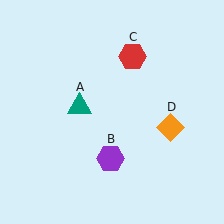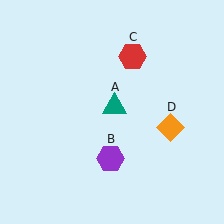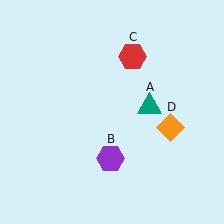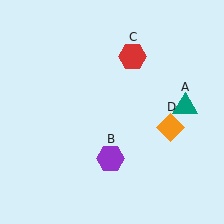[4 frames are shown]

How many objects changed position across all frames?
1 object changed position: teal triangle (object A).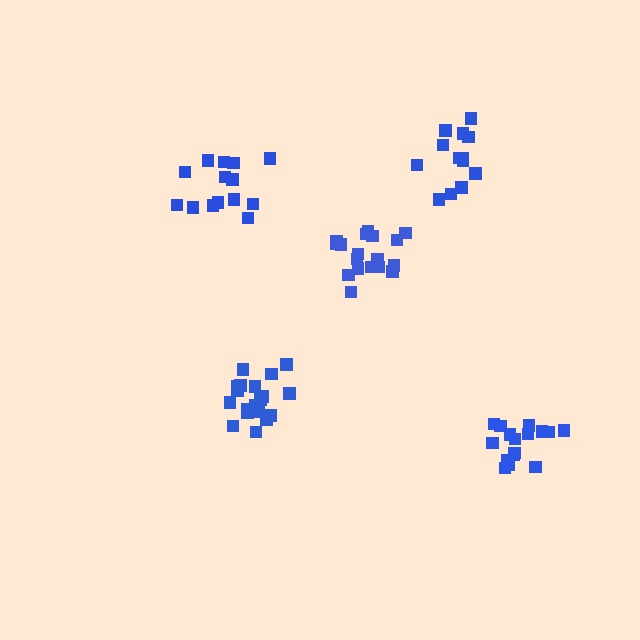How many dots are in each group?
Group 1: 19 dots, Group 2: 14 dots, Group 3: 13 dots, Group 4: 16 dots, Group 5: 18 dots (80 total).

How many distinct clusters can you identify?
There are 5 distinct clusters.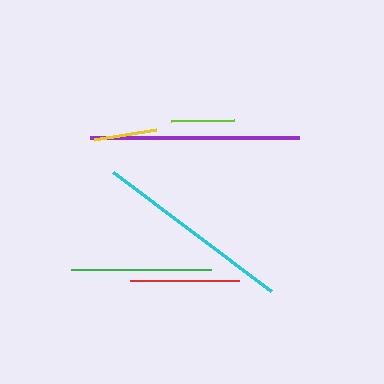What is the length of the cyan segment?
The cyan segment is approximately 198 pixels long.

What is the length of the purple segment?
The purple segment is approximately 209 pixels long.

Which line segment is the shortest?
The yellow line is the shortest at approximately 63 pixels.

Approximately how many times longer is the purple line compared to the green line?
The purple line is approximately 1.5 times the length of the green line.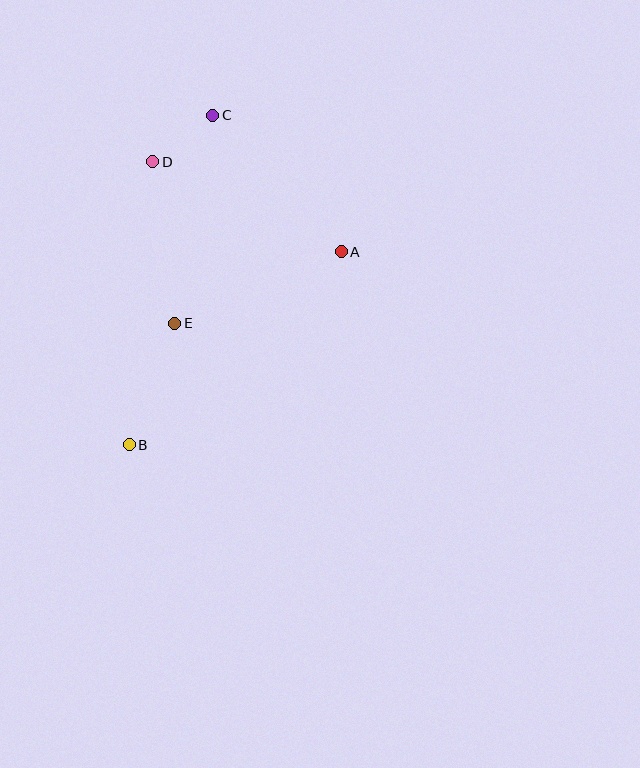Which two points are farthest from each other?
Points B and C are farthest from each other.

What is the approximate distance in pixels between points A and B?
The distance between A and B is approximately 287 pixels.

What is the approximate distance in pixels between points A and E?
The distance between A and E is approximately 182 pixels.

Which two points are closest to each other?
Points C and D are closest to each other.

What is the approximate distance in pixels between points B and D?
The distance between B and D is approximately 284 pixels.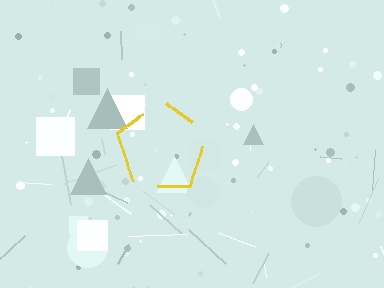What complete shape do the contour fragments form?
The contour fragments form a pentagon.